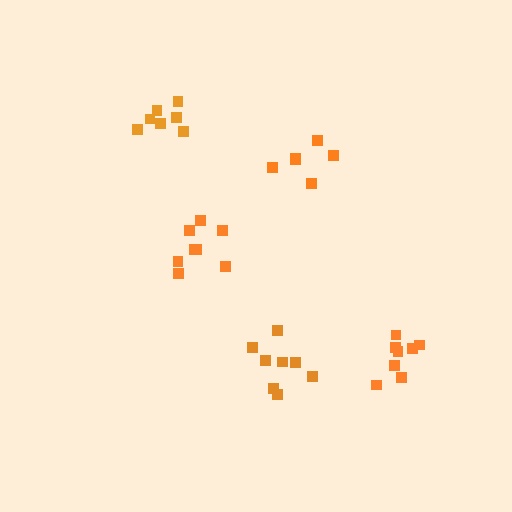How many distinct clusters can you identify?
There are 5 distinct clusters.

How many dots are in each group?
Group 1: 7 dots, Group 2: 6 dots, Group 3: 8 dots, Group 4: 8 dots, Group 5: 8 dots (37 total).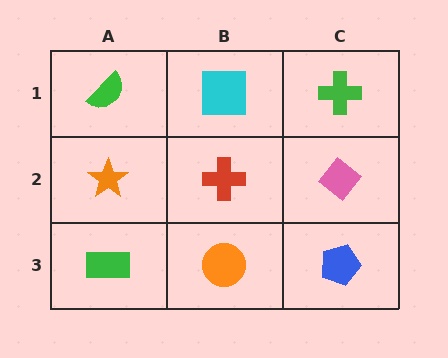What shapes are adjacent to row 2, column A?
A green semicircle (row 1, column A), a green rectangle (row 3, column A), a red cross (row 2, column B).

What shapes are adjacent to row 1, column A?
An orange star (row 2, column A), a cyan square (row 1, column B).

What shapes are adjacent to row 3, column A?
An orange star (row 2, column A), an orange circle (row 3, column B).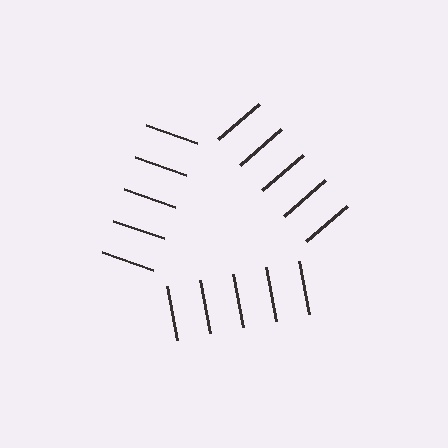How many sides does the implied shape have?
3 sides — the line-ends trace a triangle.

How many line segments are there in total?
15 — 5 along each of the 3 edges.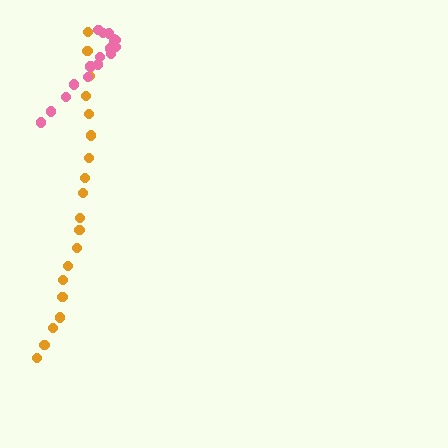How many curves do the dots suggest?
There are 2 distinct paths.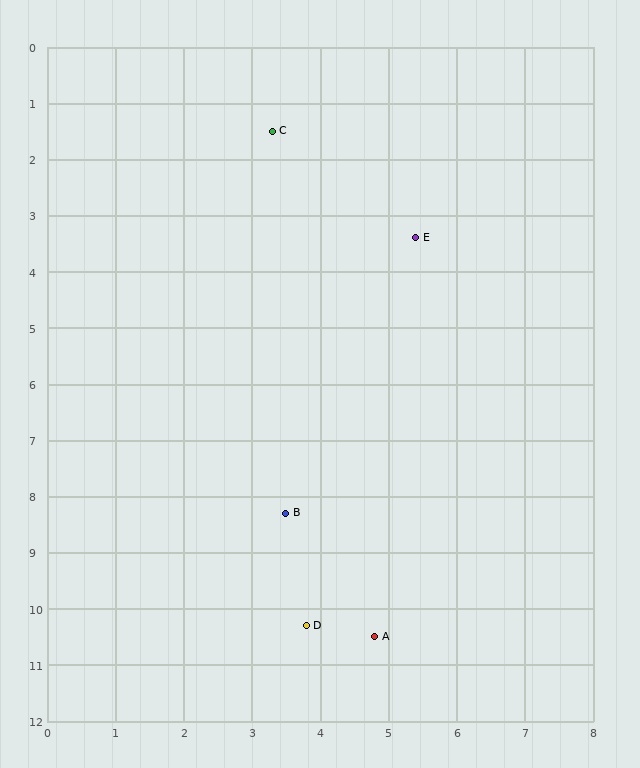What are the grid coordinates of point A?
Point A is at approximately (4.8, 10.5).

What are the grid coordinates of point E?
Point E is at approximately (5.4, 3.4).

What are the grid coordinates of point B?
Point B is at approximately (3.5, 8.3).